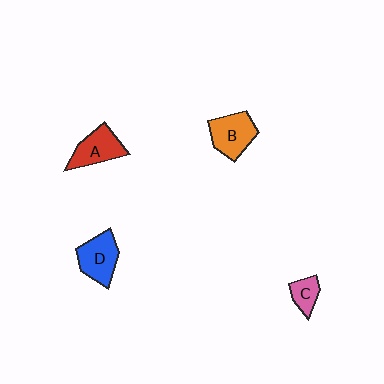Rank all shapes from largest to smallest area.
From largest to smallest: B (orange), D (blue), A (red), C (pink).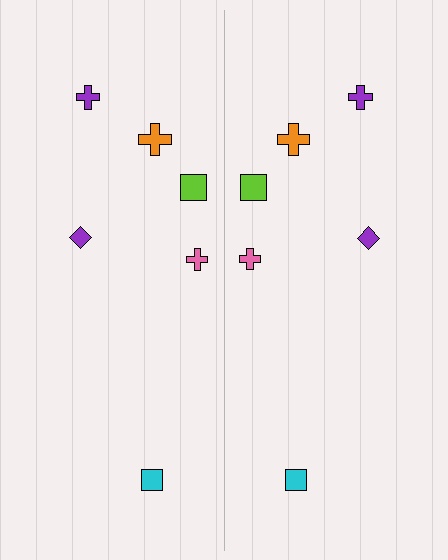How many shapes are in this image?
There are 12 shapes in this image.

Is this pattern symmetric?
Yes, this pattern has bilateral (reflection) symmetry.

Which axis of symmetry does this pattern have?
The pattern has a vertical axis of symmetry running through the center of the image.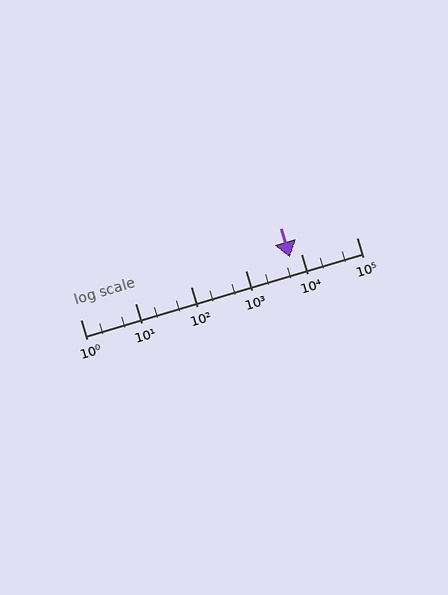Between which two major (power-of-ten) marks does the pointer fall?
The pointer is between 1000 and 10000.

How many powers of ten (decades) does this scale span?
The scale spans 5 decades, from 1 to 100000.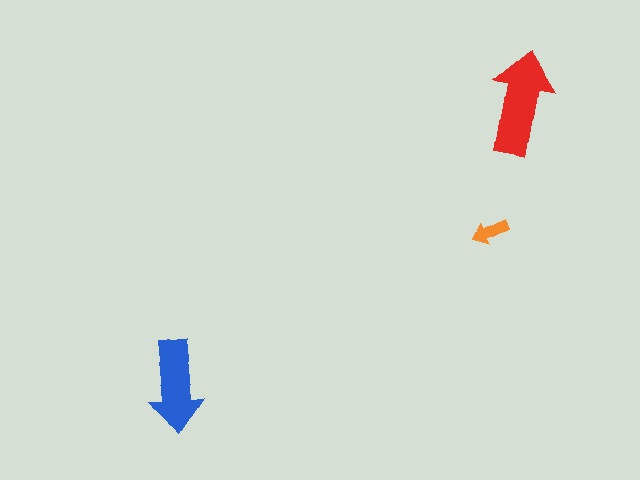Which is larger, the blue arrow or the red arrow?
The red one.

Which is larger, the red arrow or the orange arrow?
The red one.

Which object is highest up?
The red arrow is topmost.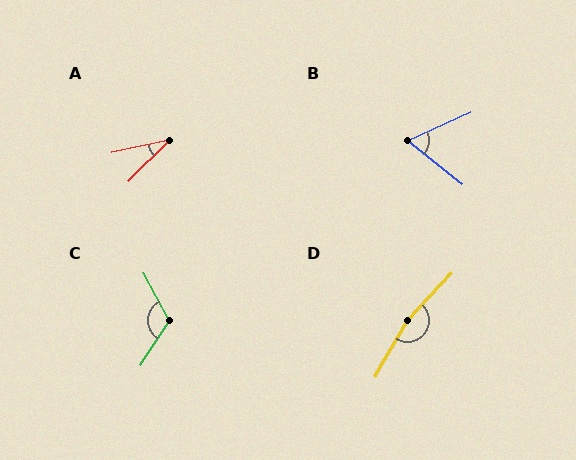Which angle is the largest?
D, at approximately 166 degrees.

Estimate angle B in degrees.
Approximately 63 degrees.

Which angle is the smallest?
A, at approximately 32 degrees.